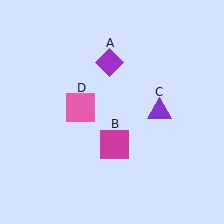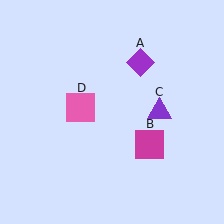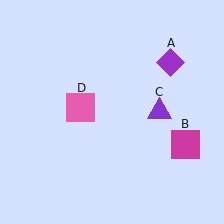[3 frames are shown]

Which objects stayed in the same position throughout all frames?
Purple triangle (object C) and pink square (object D) remained stationary.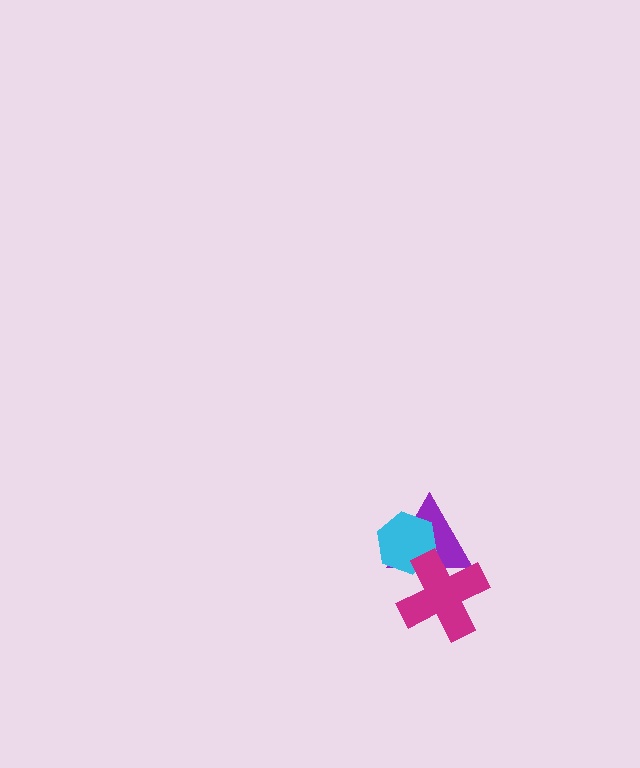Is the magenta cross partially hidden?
No, no other shape covers it.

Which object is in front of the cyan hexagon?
The magenta cross is in front of the cyan hexagon.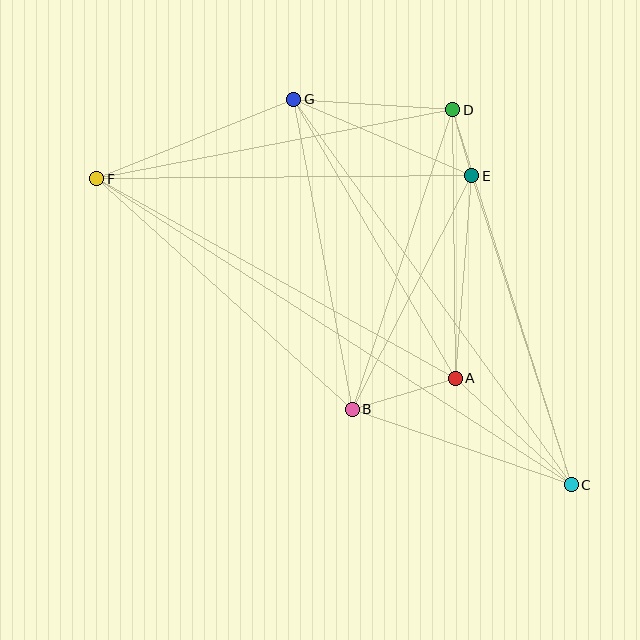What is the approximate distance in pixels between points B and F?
The distance between B and F is approximately 344 pixels.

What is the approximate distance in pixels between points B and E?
The distance between B and E is approximately 263 pixels.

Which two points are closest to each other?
Points D and E are closest to each other.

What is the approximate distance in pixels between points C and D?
The distance between C and D is approximately 394 pixels.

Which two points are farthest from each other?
Points C and F are farthest from each other.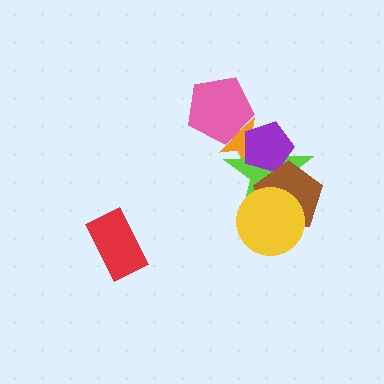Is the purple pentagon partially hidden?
Yes, it is partially covered by another shape.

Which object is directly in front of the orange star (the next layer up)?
The pink pentagon is directly in front of the orange star.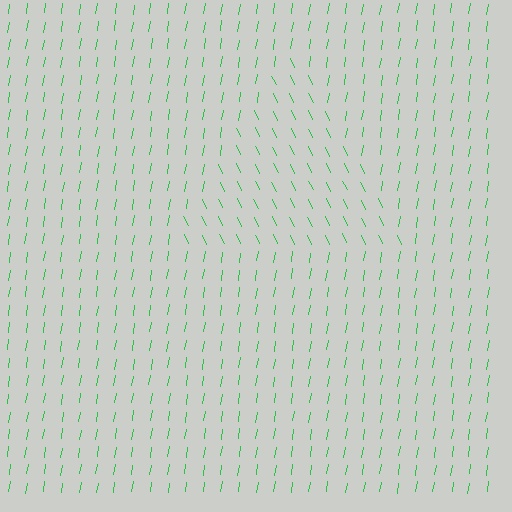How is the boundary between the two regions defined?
The boundary is defined purely by a change in line orientation (approximately 34 degrees difference). All lines are the same color and thickness.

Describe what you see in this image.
The image is filled with small green line segments. A triangle region in the image has lines oriented differently from the surrounding lines, creating a visible texture boundary.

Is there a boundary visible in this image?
Yes, there is a texture boundary formed by a change in line orientation.